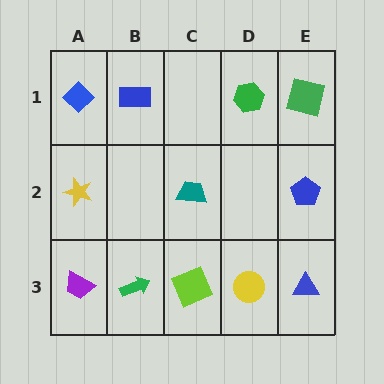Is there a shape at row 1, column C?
No, that cell is empty.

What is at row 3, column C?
A lime square.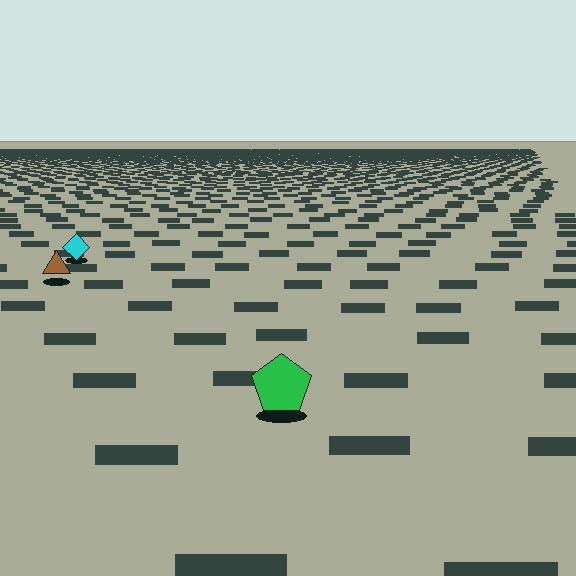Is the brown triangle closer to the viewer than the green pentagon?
No. The green pentagon is closer — you can tell from the texture gradient: the ground texture is coarser near it.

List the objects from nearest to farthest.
From nearest to farthest: the green pentagon, the brown triangle, the cyan diamond.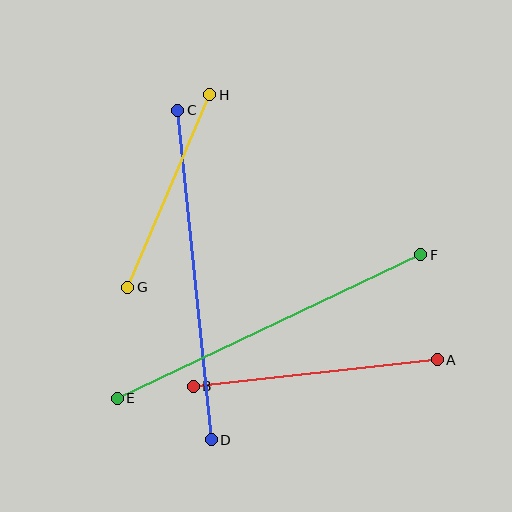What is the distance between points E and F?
The distance is approximately 336 pixels.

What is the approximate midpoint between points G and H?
The midpoint is at approximately (169, 191) pixels.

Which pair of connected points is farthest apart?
Points E and F are farthest apart.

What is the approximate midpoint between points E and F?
The midpoint is at approximately (269, 327) pixels.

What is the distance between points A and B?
The distance is approximately 245 pixels.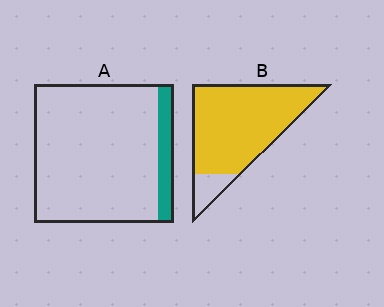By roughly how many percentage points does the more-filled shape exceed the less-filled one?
By roughly 75 percentage points (B over A).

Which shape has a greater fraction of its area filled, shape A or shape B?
Shape B.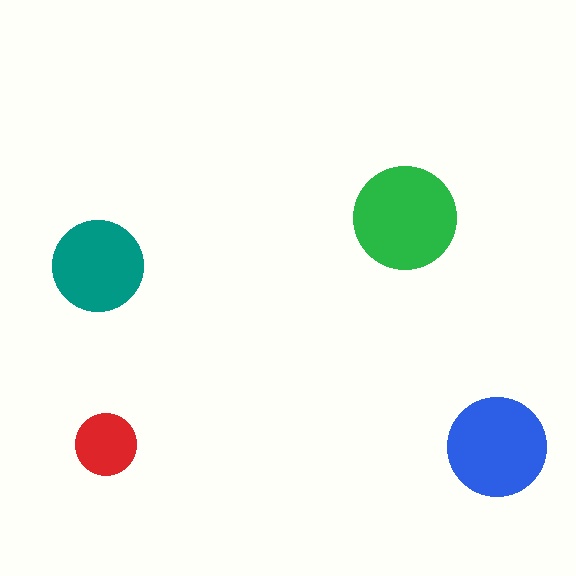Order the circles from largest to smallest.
the green one, the blue one, the teal one, the red one.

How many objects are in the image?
There are 4 objects in the image.